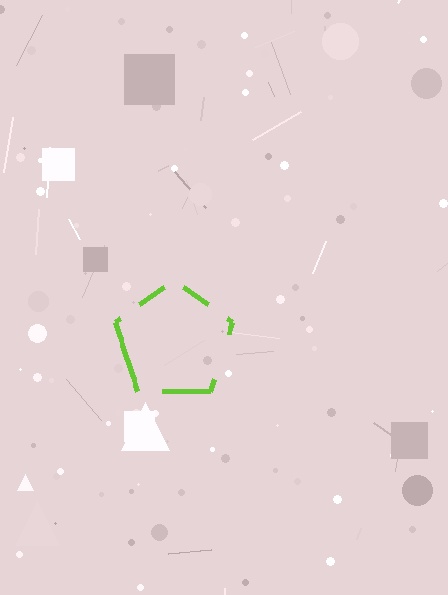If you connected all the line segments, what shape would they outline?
They would outline a pentagon.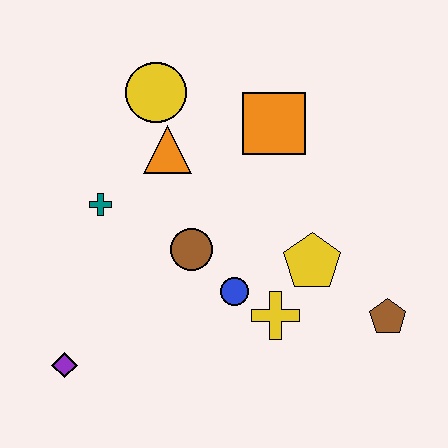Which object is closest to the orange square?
The orange triangle is closest to the orange square.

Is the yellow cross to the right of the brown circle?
Yes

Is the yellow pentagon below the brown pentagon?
No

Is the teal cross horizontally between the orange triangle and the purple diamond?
Yes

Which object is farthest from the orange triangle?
The brown pentagon is farthest from the orange triangle.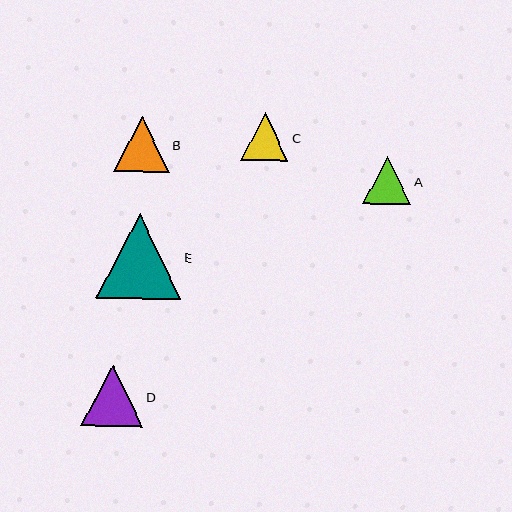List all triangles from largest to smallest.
From largest to smallest: E, D, B, C, A.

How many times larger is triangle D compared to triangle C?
Triangle D is approximately 1.3 times the size of triangle C.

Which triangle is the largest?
Triangle E is the largest with a size of approximately 85 pixels.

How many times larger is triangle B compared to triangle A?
Triangle B is approximately 1.2 times the size of triangle A.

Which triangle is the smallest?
Triangle A is the smallest with a size of approximately 47 pixels.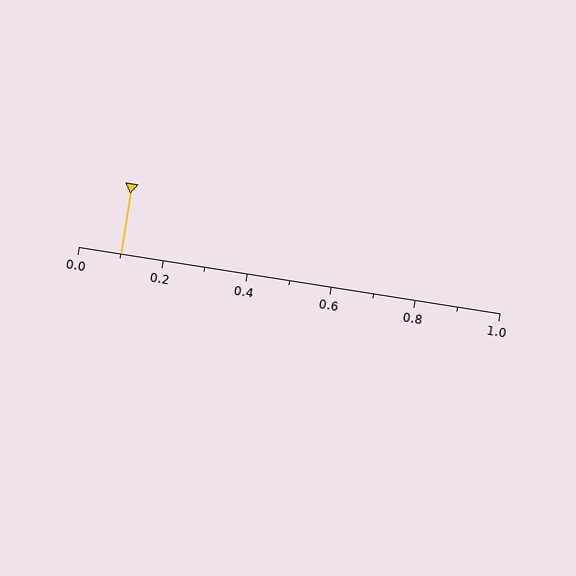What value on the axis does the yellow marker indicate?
The marker indicates approximately 0.1.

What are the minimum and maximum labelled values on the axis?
The axis runs from 0.0 to 1.0.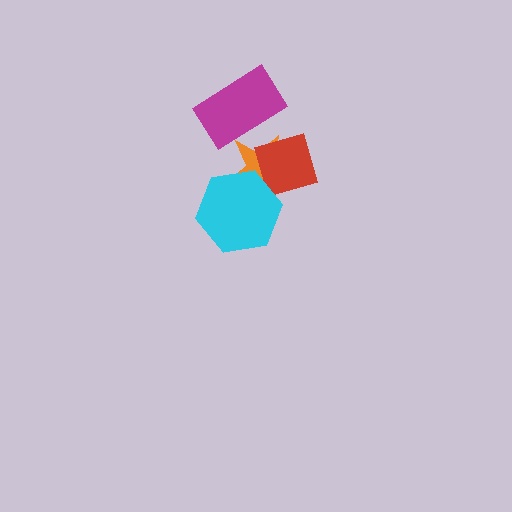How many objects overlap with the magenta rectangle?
1 object overlaps with the magenta rectangle.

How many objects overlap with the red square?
1 object overlaps with the red square.